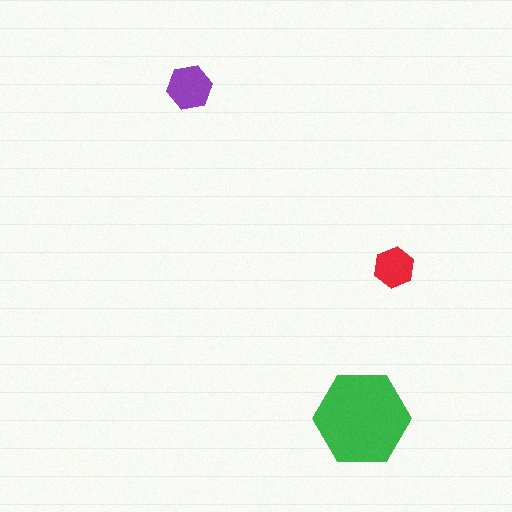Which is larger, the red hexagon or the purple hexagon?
The purple one.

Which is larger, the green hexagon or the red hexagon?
The green one.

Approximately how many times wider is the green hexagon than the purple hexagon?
About 2 times wider.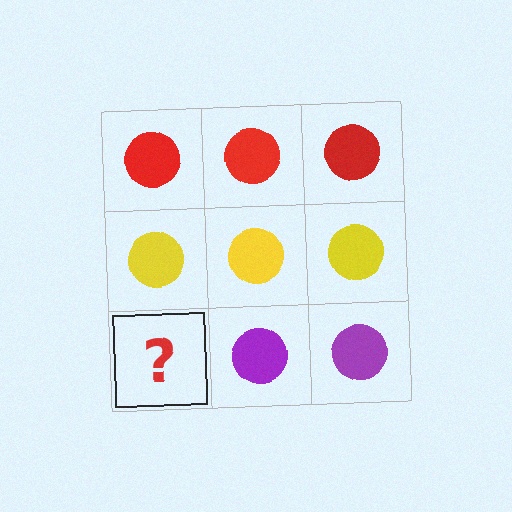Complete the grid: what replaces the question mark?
The question mark should be replaced with a purple circle.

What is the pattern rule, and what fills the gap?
The rule is that each row has a consistent color. The gap should be filled with a purple circle.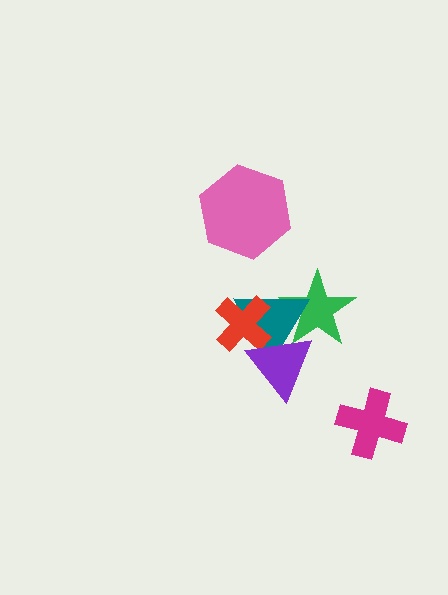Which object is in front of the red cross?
The purple triangle is in front of the red cross.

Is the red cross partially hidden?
Yes, it is partially covered by another shape.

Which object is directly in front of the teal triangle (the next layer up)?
The red cross is directly in front of the teal triangle.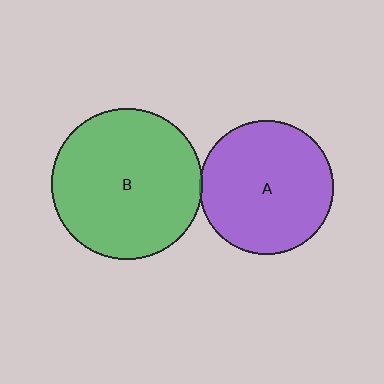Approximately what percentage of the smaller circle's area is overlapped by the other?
Approximately 5%.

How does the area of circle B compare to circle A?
Approximately 1.3 times.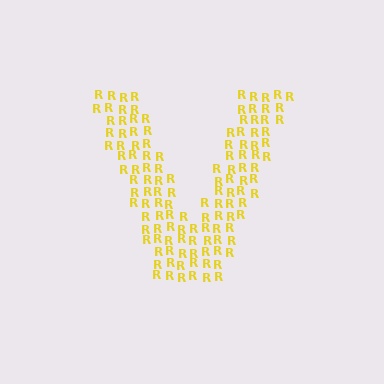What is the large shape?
The large shape is the letter V.